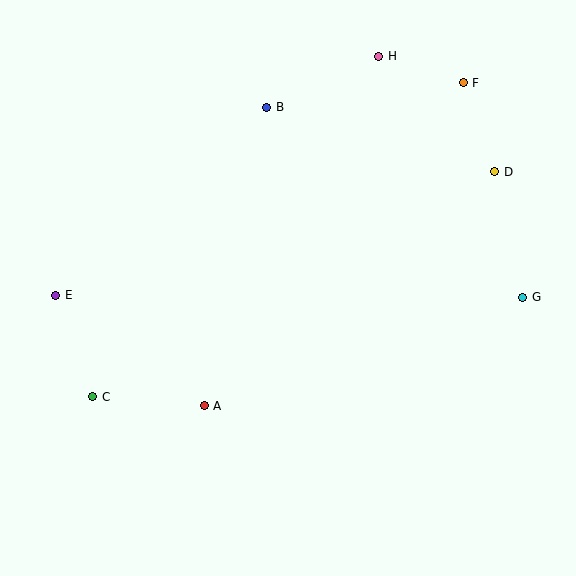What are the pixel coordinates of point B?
Point B is at (267, 107).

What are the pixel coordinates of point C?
Point C is at (93, 397).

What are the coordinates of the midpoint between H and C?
The midpoint between H and C is at (236, 227).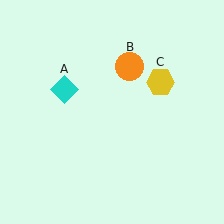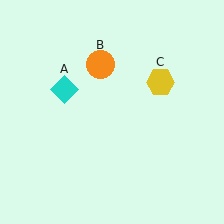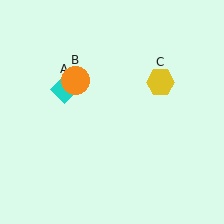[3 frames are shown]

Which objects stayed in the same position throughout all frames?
Cyan diamond (object A) and yellow hexagon (object C) remained stationary.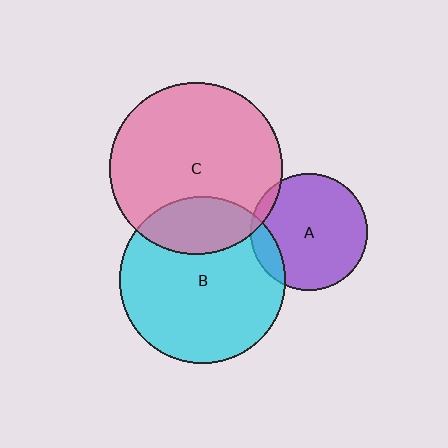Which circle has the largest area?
Circle C (pink).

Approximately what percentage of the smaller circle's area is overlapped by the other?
Approximately 10%.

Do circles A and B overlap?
Yes.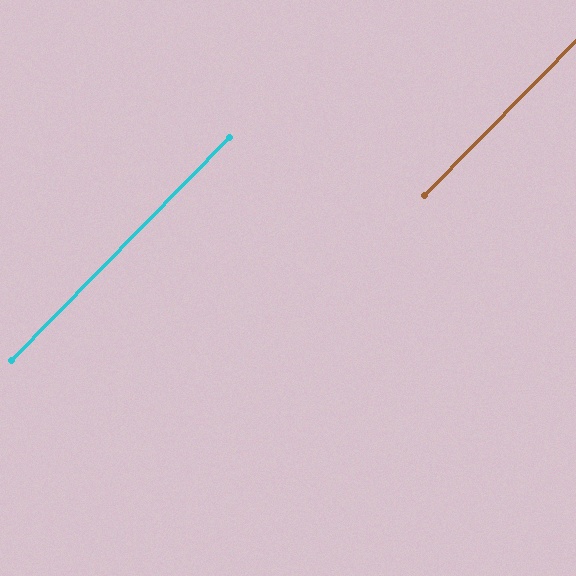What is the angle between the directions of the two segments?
Approximately 0 degrees.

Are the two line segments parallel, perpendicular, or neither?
Parallel — their directions differ by only 0.0°.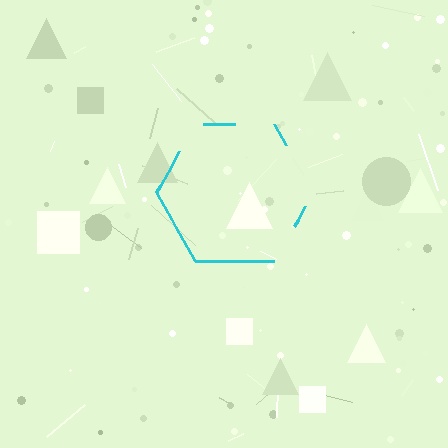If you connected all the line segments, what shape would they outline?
They would outline a hexagon.